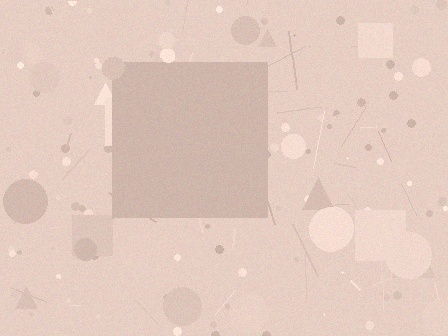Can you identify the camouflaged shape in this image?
The camouflaged shape is a square.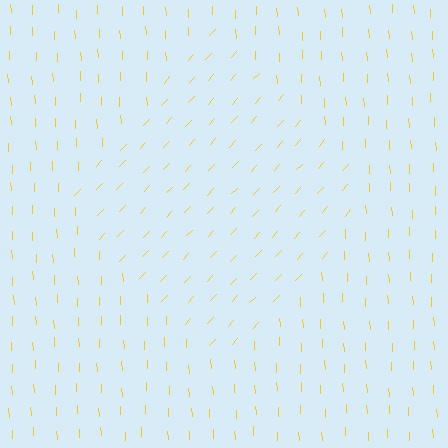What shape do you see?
I see a diamond.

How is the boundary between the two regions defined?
The boundary is defined purely by a change in line orientation (approximately 45 degrees difference). All lines are the same color and thickness.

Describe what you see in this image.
The image is filled with small yellow line segments. A diamond region in the image has lines oriented differently from the surrounding lines, creating a visible texture boundary.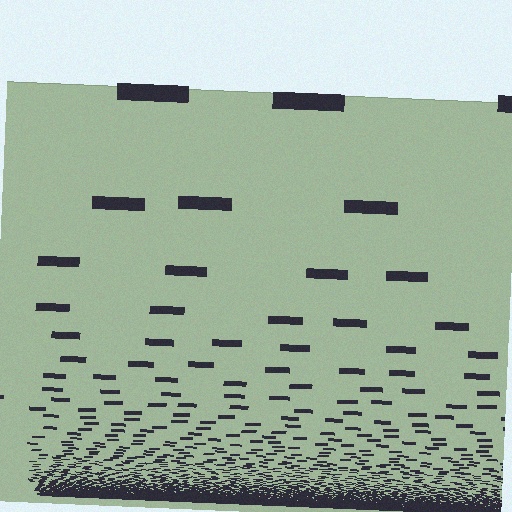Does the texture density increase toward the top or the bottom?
Density increases toward the bottom.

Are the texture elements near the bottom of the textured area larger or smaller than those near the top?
Smaller. The gradient is inverted — elements near the bottom are smaller and denser.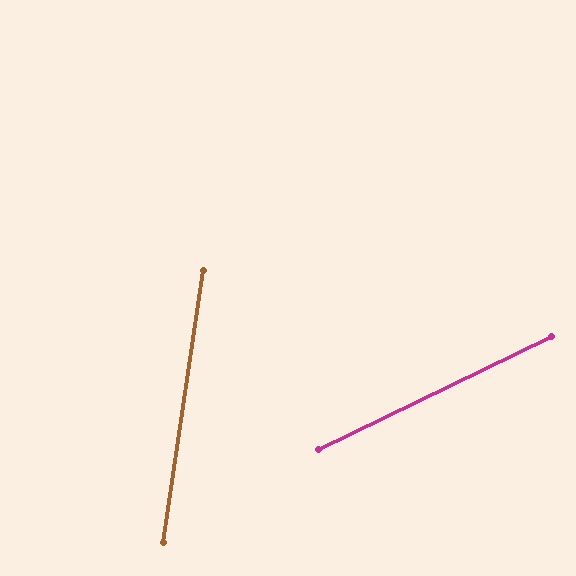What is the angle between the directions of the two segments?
Approximately 56 degrees.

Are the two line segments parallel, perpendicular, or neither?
Neither parallel nor perpendicular — they differ by about 56°.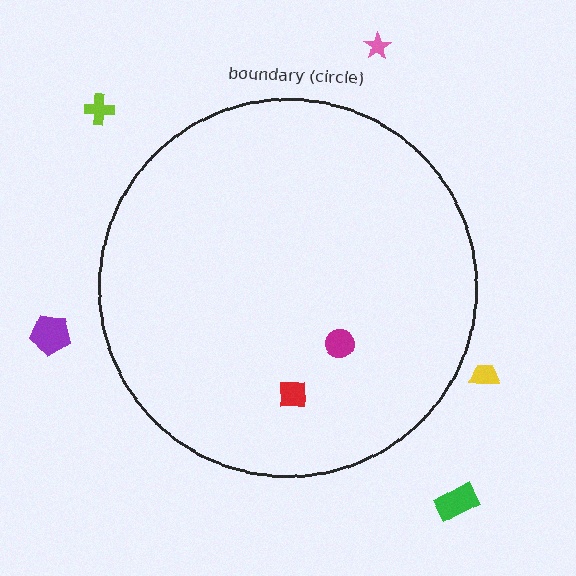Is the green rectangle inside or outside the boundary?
Outside.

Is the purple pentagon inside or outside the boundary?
Outside.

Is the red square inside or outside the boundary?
Inside.